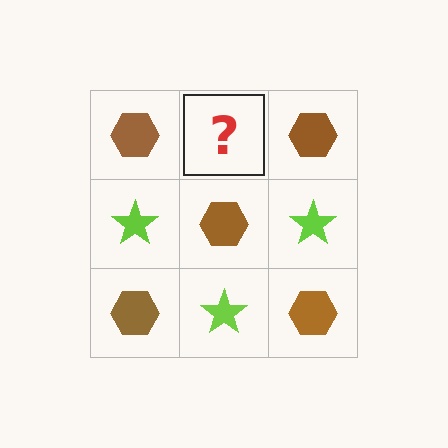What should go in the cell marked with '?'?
The missing cell should contain a lime star.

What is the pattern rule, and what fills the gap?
The rule is that it alternates brown hexagon and lime star in a checkerboard pattern. The gap should be filled with a lime star.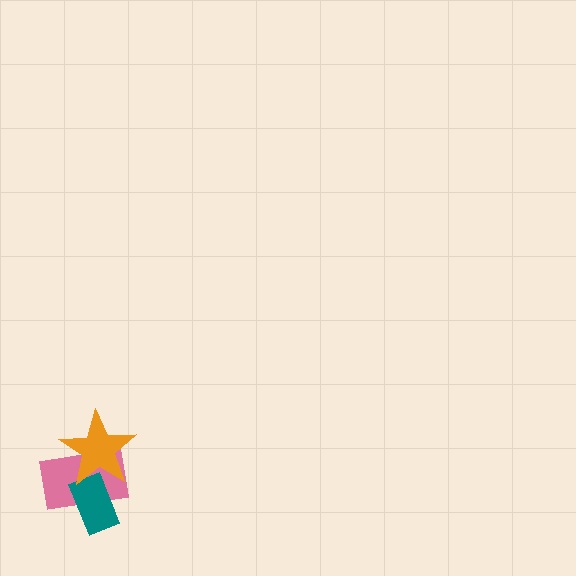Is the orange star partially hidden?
No, no other shape covers it.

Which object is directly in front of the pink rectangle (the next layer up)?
The teal rectangle is directly in front of the pink rectangle.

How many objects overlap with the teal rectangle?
2 objects overlap with the teal rectangle.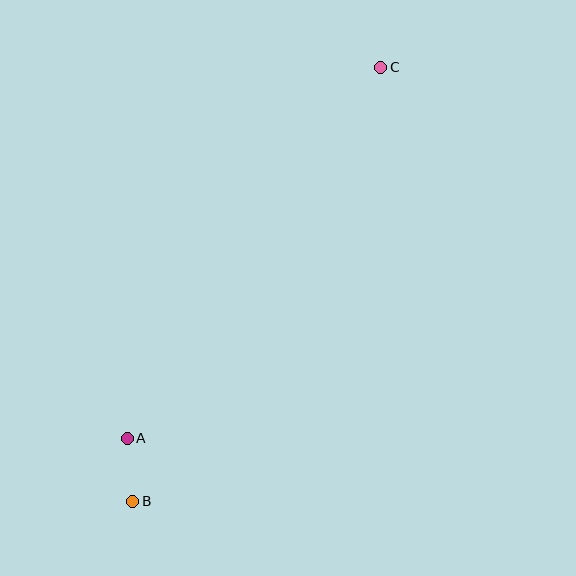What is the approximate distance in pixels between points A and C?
The distance between A and C is approximately 449 pixels.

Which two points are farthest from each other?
Points B and C are farthest from each other.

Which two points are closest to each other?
Points A and B are closest to each other.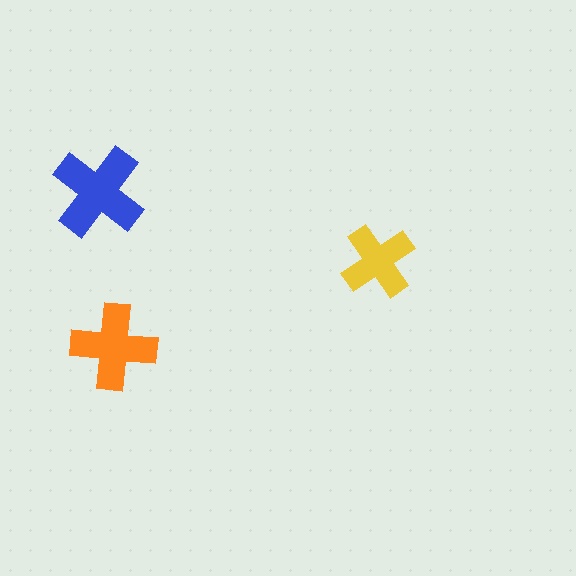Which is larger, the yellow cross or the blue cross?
The blue one.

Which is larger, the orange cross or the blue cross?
The blue one.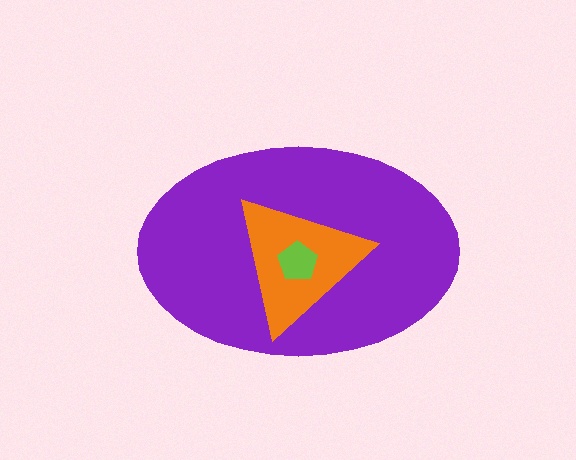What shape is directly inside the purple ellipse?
The orange triangle.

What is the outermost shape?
The purple ellipse.